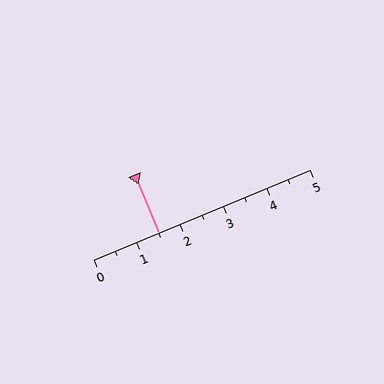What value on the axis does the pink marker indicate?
The marker indicates approximately 1.5.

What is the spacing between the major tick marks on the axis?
The major ticks are spaced 1 apart.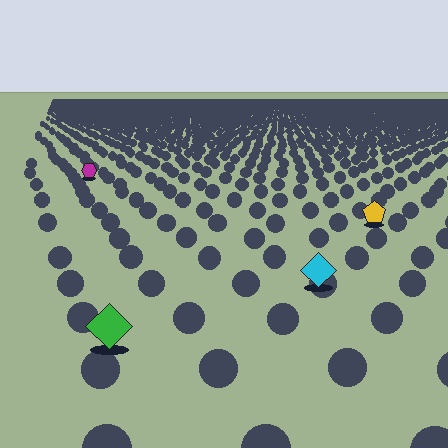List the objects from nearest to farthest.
From nearest to farthest: the green diamond, the cyan diamond, the yellow pentagon, the magenta hexagon.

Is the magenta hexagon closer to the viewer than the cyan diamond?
No. The cyan diamond is closer — you can tell from the texture gradient: the ground texture is coarser near it.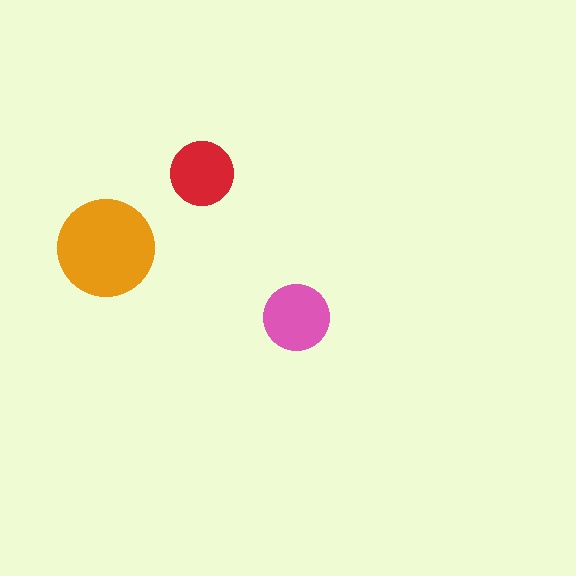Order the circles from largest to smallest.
the orange one, the pink one, the red one.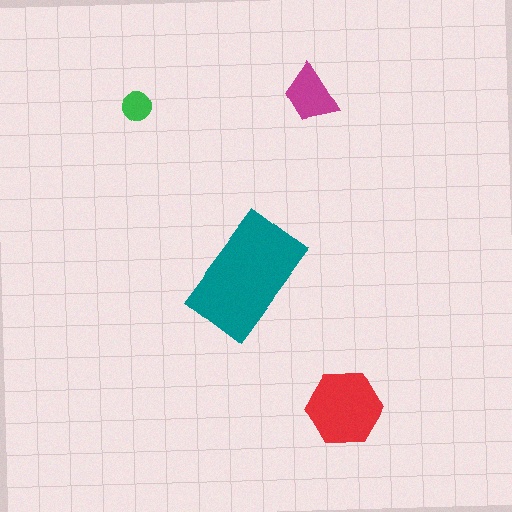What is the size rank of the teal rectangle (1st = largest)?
1st.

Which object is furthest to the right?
The red hexagon is rightmost.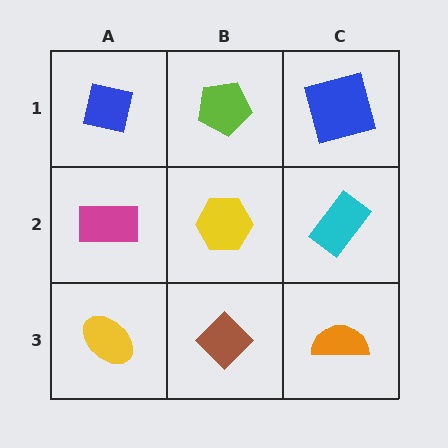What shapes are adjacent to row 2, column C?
A blue square (row 1, column C), an orange semicircle (row 3, column C), a yellow hexagon (row 2, column B).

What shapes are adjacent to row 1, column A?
A magenta rectangle (row 2, column A), a lime pentagon (row 1, column B).